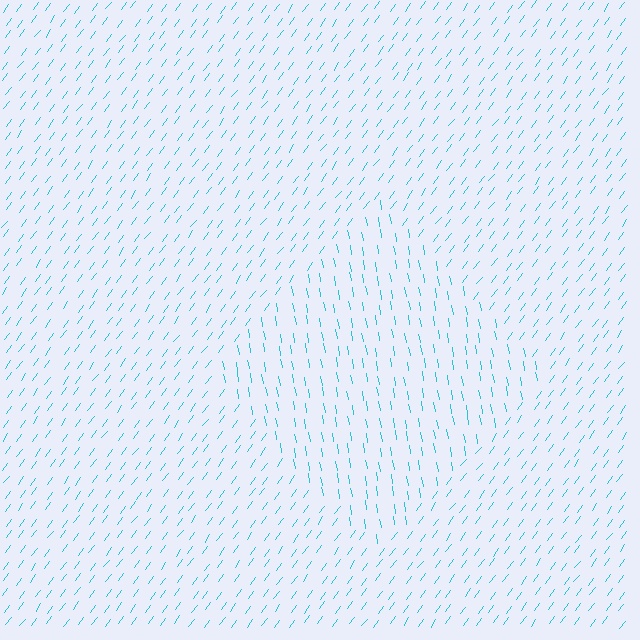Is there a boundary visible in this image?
Yes, there is a texture boundary formed by a change in line orientation.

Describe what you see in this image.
The image is filled with small cyan line segments. A diamond region in the image has lines oriented differently from the surrounding lines, creating a visible texture boundary.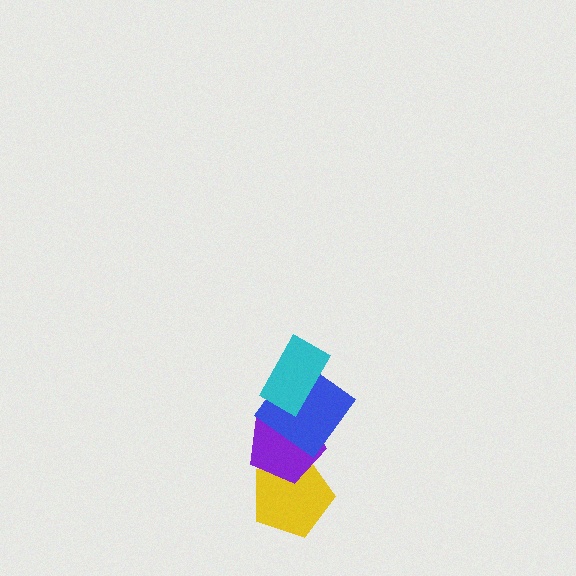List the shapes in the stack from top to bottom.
From top to bottom: the cyan rectangle, the blue diamond, the purple pentagon, the yellow pentagon.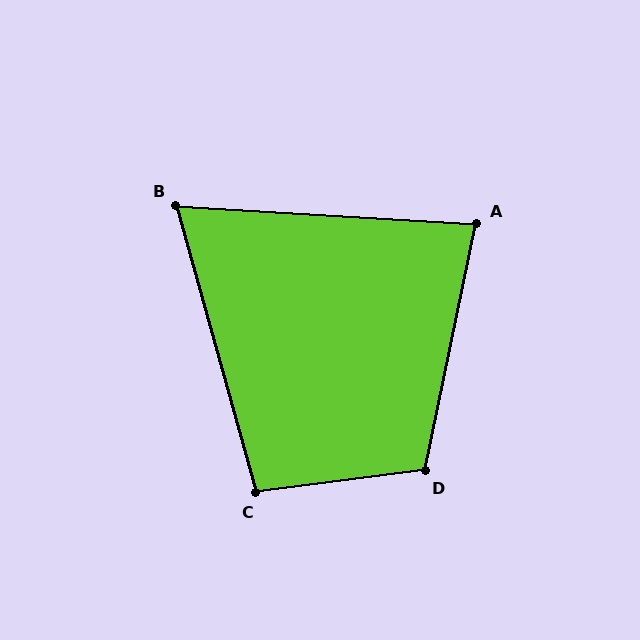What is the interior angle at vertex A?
Approximately 82 degrees (acute).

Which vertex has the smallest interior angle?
B, at approximately 71 degrees.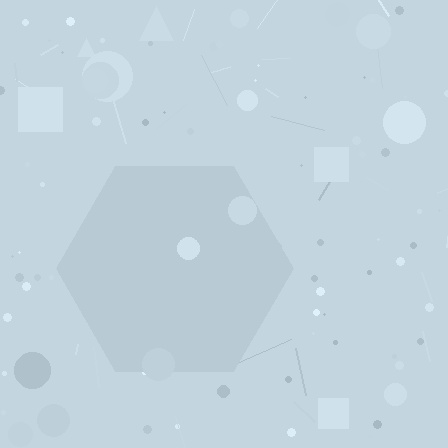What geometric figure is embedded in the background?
A hexagon is embedded in the background.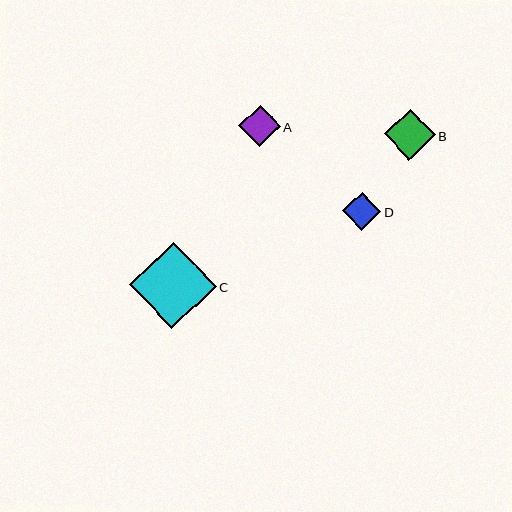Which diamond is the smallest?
Diamond D is the smallest with a size of approximately 38 pixels.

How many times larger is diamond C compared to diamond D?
Diamond C is approximately 2.3 times the size of diamond D.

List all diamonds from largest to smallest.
From largest to smallest: C, B, A, D.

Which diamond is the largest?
Diamond C is the largest with a size of approximately 87 pixels.